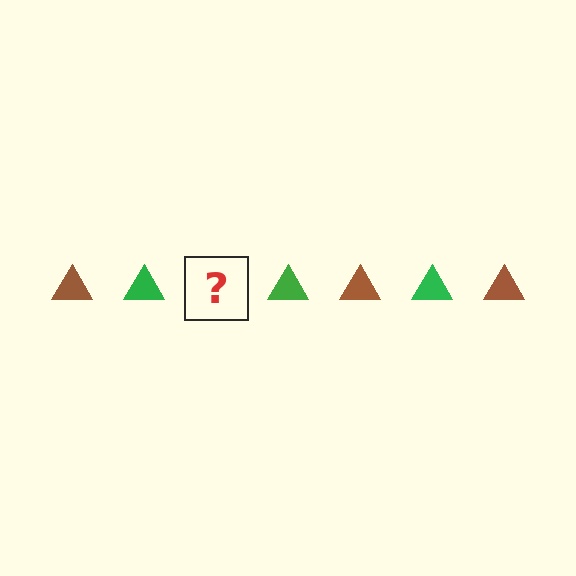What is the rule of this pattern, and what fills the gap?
The rule is that the pattern cycles through brown, green triangles. The gap should be filled with a brown triangle.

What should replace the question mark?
The question mark should be replaced with a brown triangle.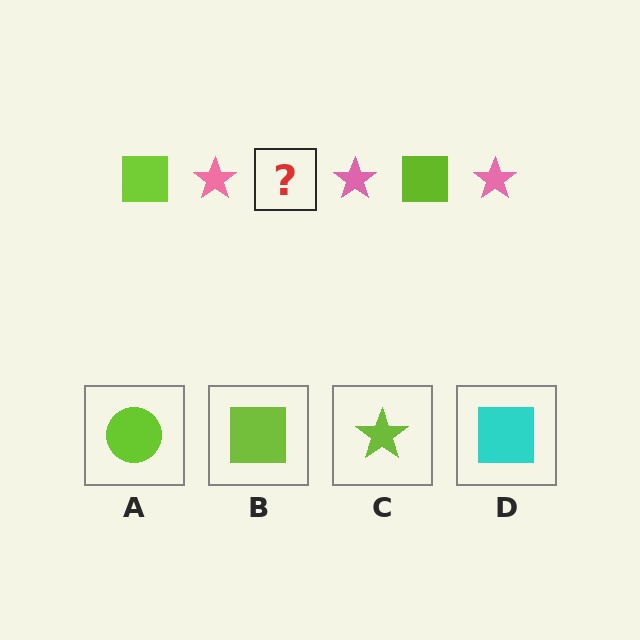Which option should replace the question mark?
Option B.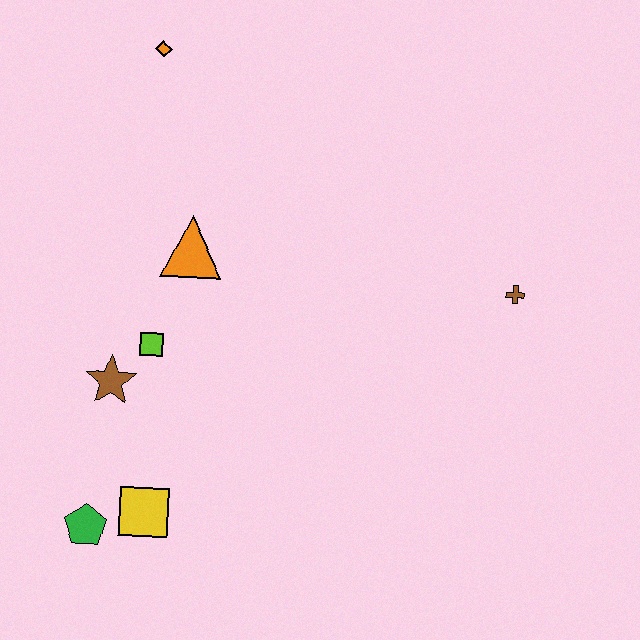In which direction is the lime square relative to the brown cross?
The lime square is to the left of the brown cross.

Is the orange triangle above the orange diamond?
No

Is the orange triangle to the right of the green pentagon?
Yes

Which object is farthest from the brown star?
The brown cross is farthest from the brown star.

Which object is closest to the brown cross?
The orange triangle is closest to the brown cross.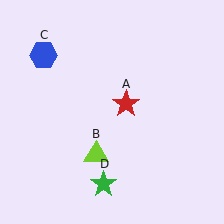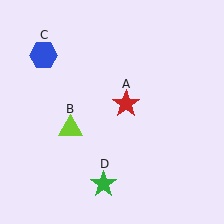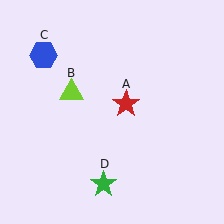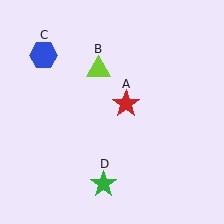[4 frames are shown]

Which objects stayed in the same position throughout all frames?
Red star (object A) and blue hexagon (object C) and green star (object D) remained stationary.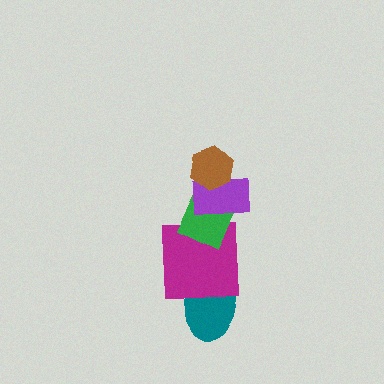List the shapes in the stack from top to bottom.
From top to bottom: the brown hexagon, the purple rectangle, the green diamond, the magenta square, the teal ellipse.